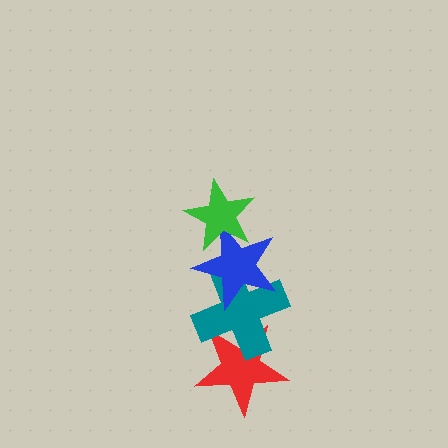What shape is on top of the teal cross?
The blue star is on top of the teal cross.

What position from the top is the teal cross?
The teal cross is 3rd from the top.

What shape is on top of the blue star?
The green star is on top of the blue star.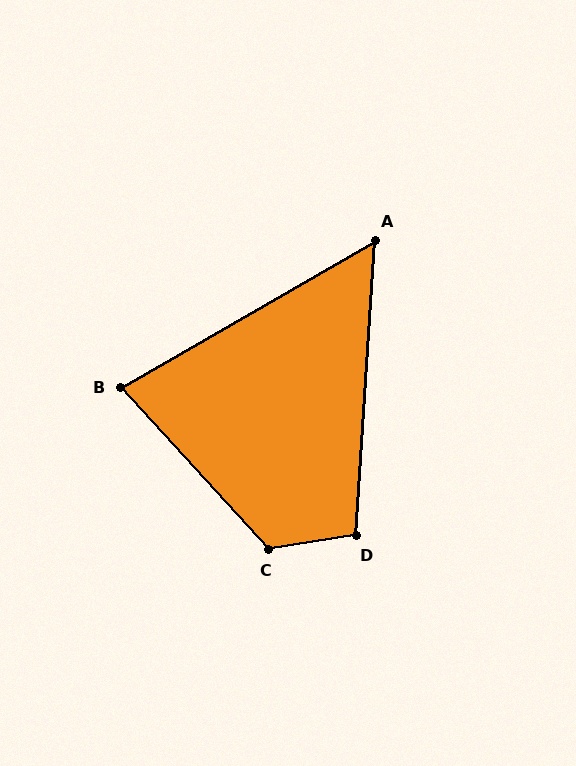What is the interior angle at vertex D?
Approximately 102 degrees (obtuse).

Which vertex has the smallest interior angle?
A, at approximately 56 degrees.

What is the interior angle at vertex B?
Approximately 78 degrees (acute).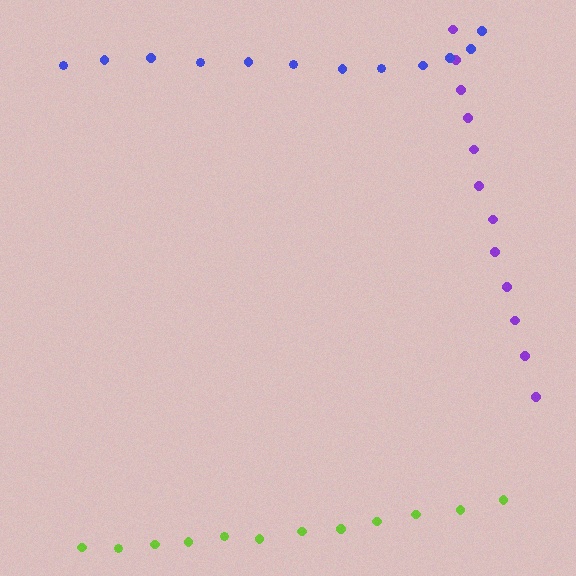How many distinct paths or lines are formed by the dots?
There are 3 distinct paths.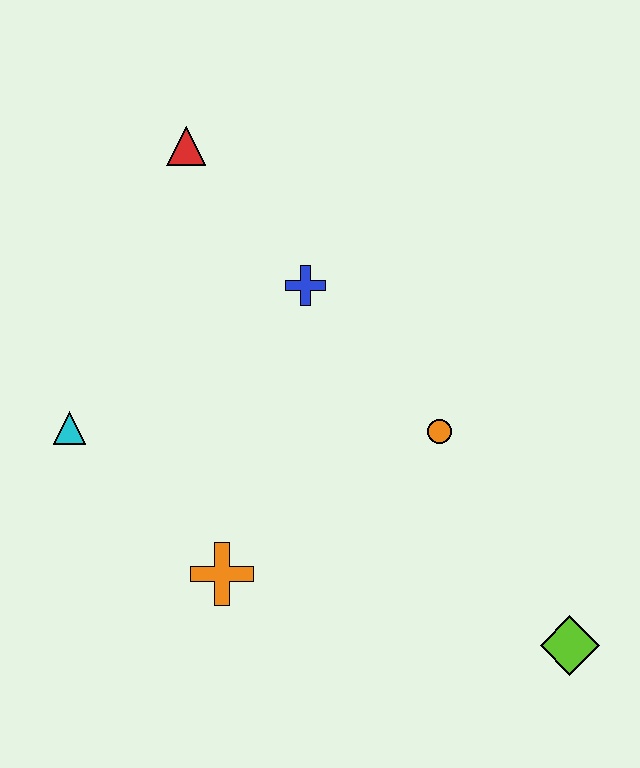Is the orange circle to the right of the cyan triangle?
Yes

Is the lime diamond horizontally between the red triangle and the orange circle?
No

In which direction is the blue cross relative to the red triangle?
The blue cross is below the red triangle.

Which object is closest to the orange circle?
The blue cross is closest to the orange circle.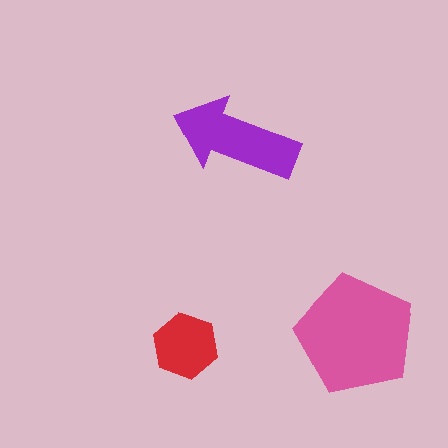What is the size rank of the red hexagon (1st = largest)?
3rd.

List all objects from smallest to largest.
The red hexagon, the purple arrow, the pink pentagon.